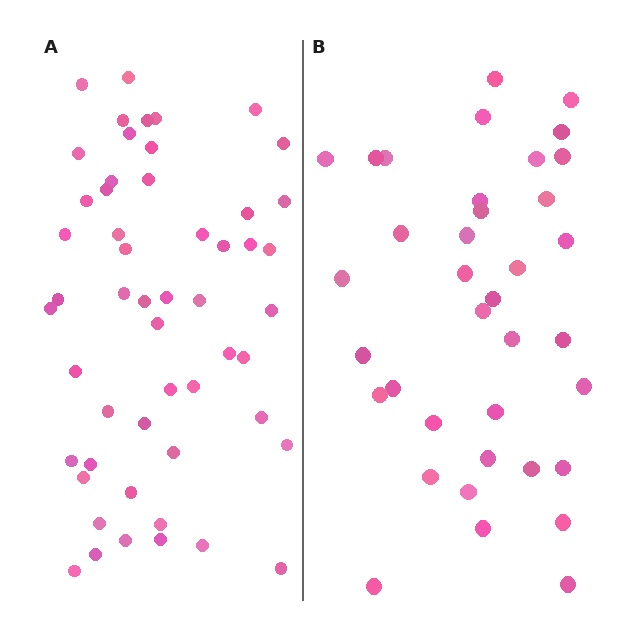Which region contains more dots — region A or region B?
Region A (the left region) has more dots.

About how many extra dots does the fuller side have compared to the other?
Region A has approximately 15 more dots than region B.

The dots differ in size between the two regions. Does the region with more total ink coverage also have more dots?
No. Region B has more total ink coverage because its dots are larger, but region A actually contains more individual dots. Total area can be misleading — the number of items is what matters here.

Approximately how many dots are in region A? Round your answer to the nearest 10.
About 50 dots. (The exact count is 53, which rounds to 50.)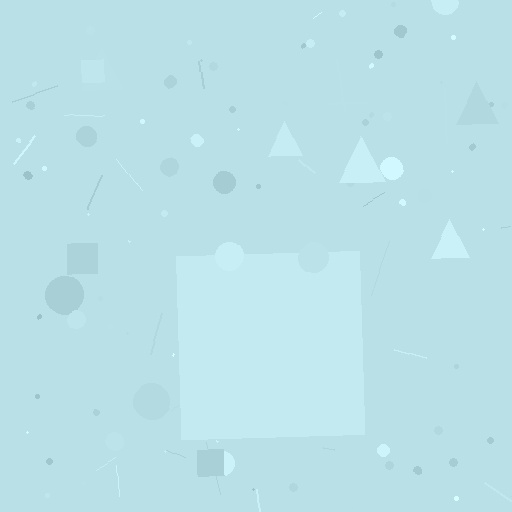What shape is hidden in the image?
A square is hidden in the image.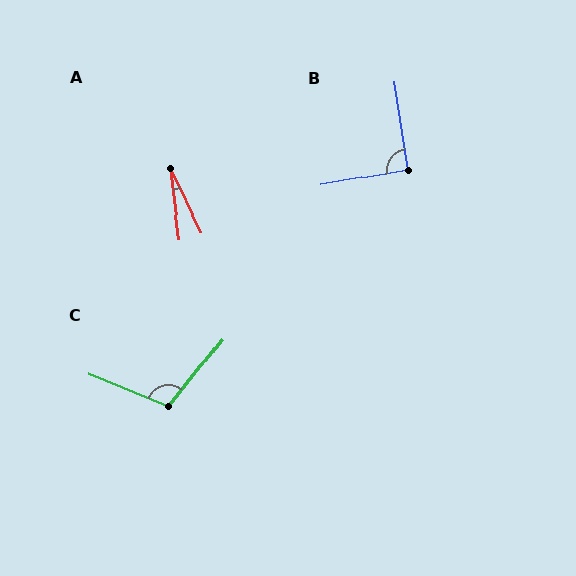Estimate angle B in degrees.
Approximately 92 degrees.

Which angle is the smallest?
A, at approximately 19 degrees.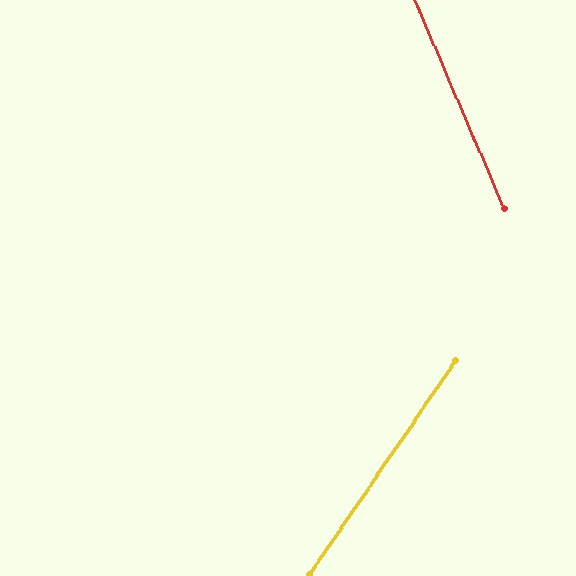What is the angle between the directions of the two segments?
Approximately 58 degrees.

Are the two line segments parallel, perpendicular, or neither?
Neither parallel nor perpendicular — they differ by about 58°.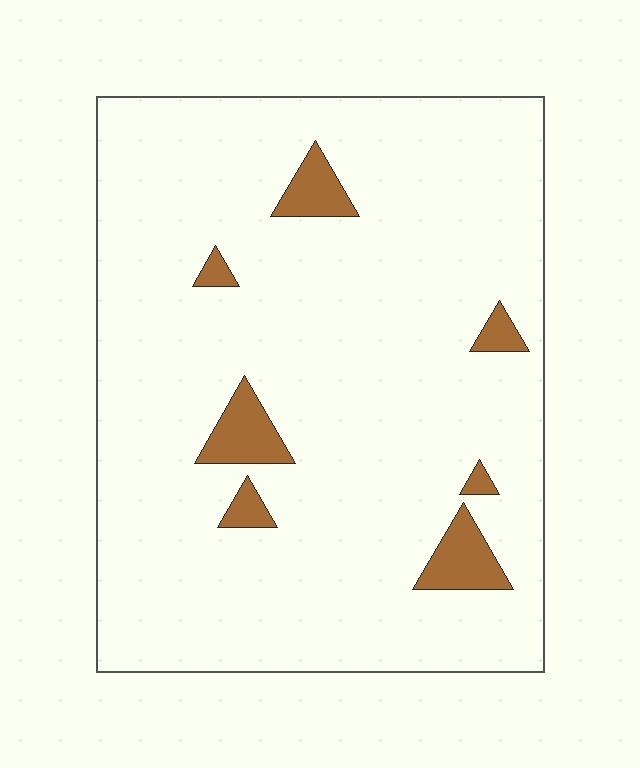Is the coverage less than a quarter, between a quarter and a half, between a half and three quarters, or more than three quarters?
Less than a quarter.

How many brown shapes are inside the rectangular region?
7.